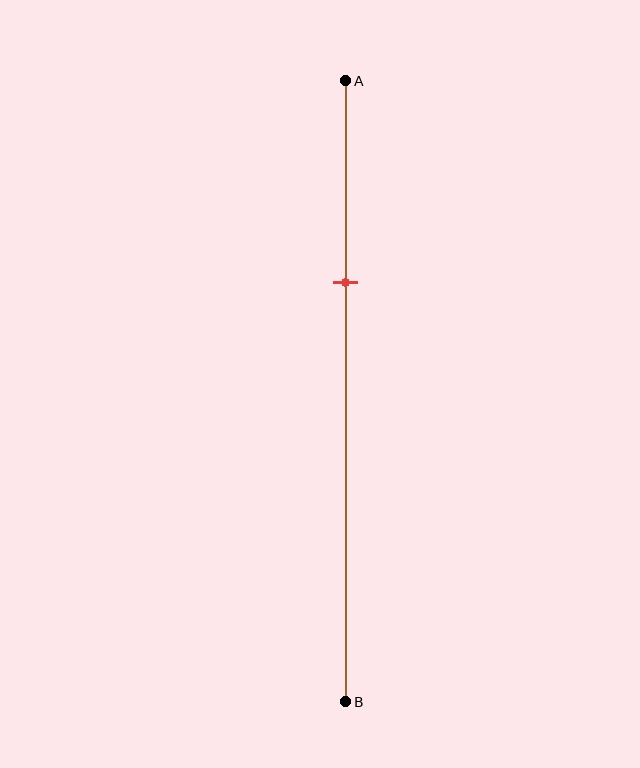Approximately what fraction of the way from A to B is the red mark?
The red mark is approximately 35% of the way from A to B.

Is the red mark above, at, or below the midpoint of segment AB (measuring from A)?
The red mark is above the midpoint of segment AB.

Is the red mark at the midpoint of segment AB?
No, the mark is at about 35% from A, not at the 50% midpoint.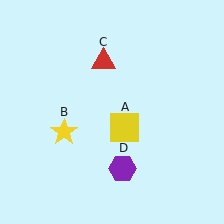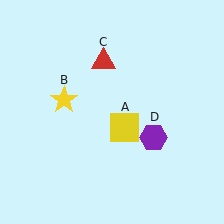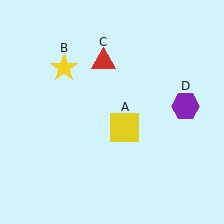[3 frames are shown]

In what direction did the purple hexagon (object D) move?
The purple hexagon (object D) moved up and to the right.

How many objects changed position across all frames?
2 objects changed position: yellow star (object B), purple hexagon (object D).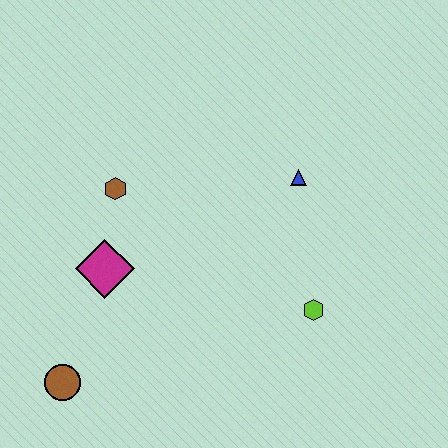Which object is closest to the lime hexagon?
The blue triangle is closest to the lime hexagon.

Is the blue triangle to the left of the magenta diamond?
No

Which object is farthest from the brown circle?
The blue triangle is farthest from the brown circle.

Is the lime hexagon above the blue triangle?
No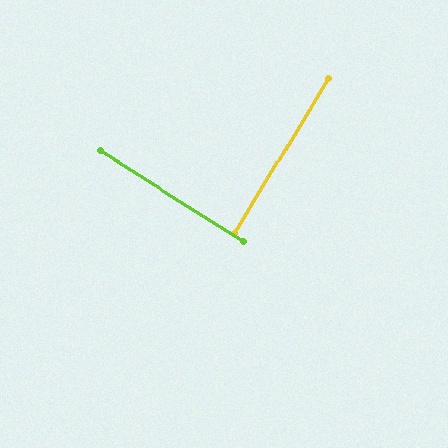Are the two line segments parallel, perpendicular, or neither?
Perpendicular — they meet at approximately 89°.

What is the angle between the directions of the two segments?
Approximately 89 degrees.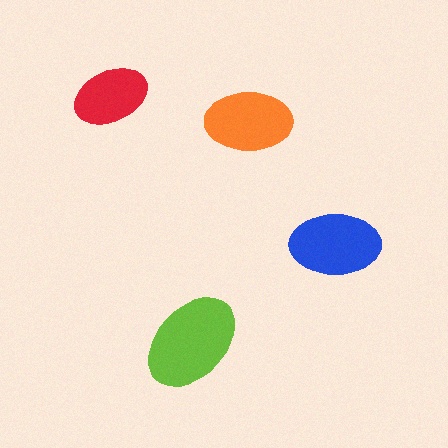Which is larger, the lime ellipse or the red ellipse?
The lime one.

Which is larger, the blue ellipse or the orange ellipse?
The blue one.